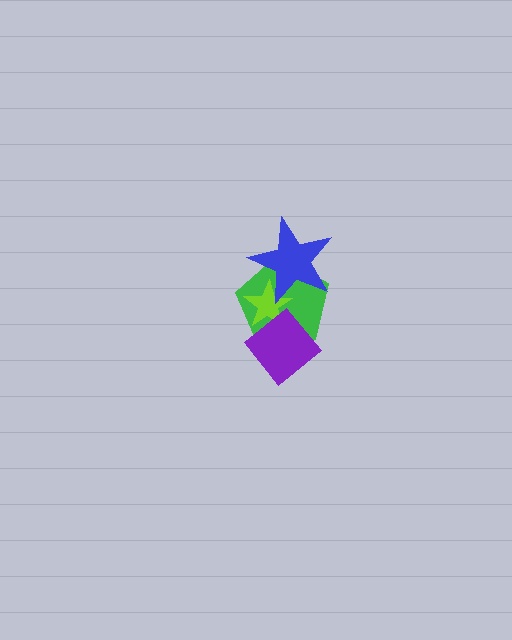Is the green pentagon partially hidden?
Yes, it is partially covered by another shape.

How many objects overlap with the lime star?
3 objects overlap with the lime star.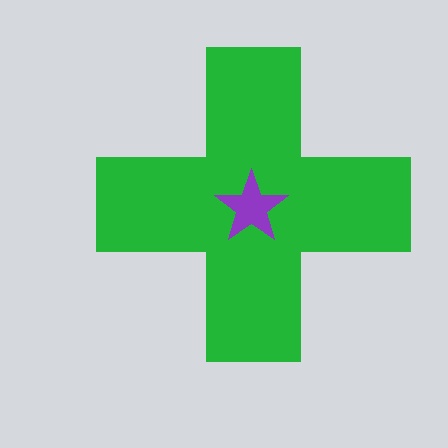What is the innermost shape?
The purple star.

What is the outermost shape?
The green cross.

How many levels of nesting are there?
2.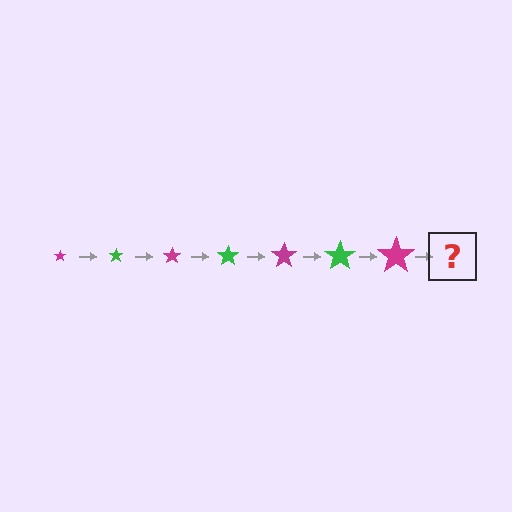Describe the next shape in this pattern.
It should be a green star, larger than the previous one.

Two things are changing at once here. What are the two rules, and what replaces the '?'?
The two rules are that the star grows larger each step and the color cycles through magenta and green. The '?' should be a green star, larger than the previous one.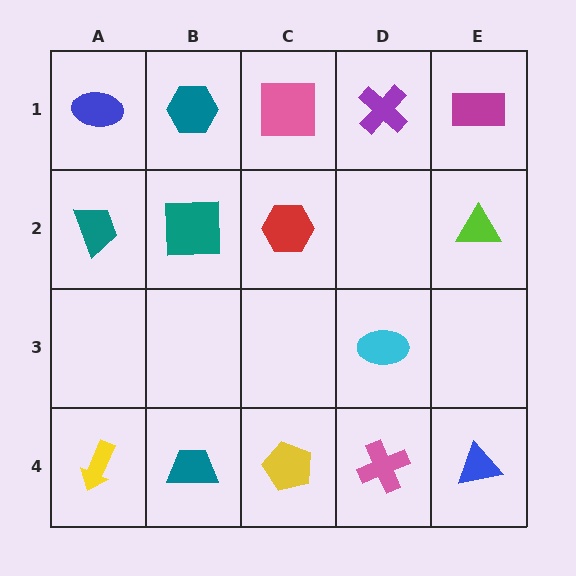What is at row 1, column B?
A teal hexagon.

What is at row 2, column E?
A lime triangle.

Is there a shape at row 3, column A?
No, that cell is empty.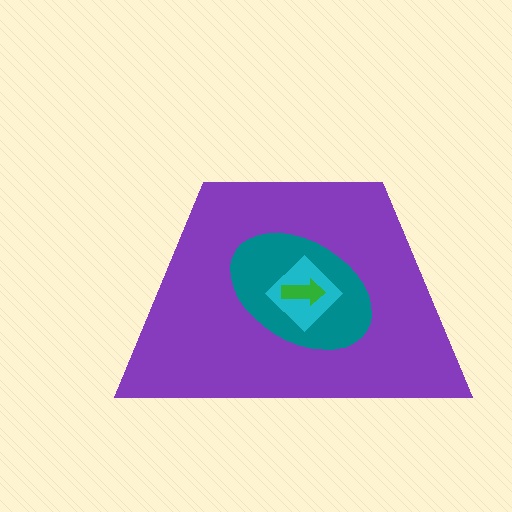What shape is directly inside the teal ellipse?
The cyan diamond.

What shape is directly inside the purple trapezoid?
The teal ellipse.